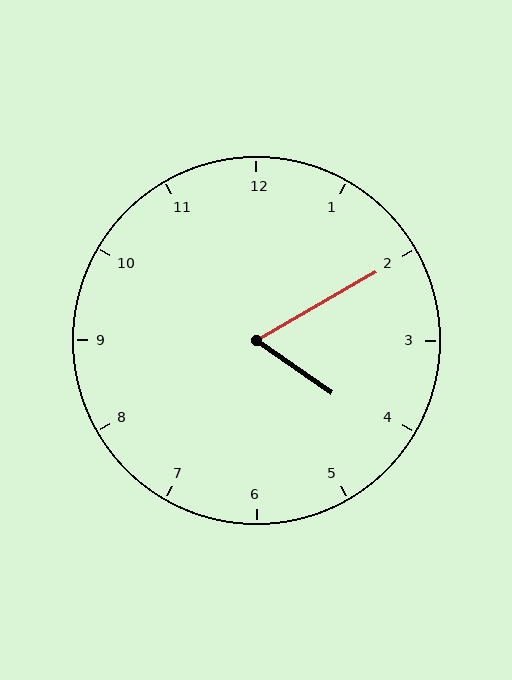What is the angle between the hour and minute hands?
Approximately 65 degrees.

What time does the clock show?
4:10.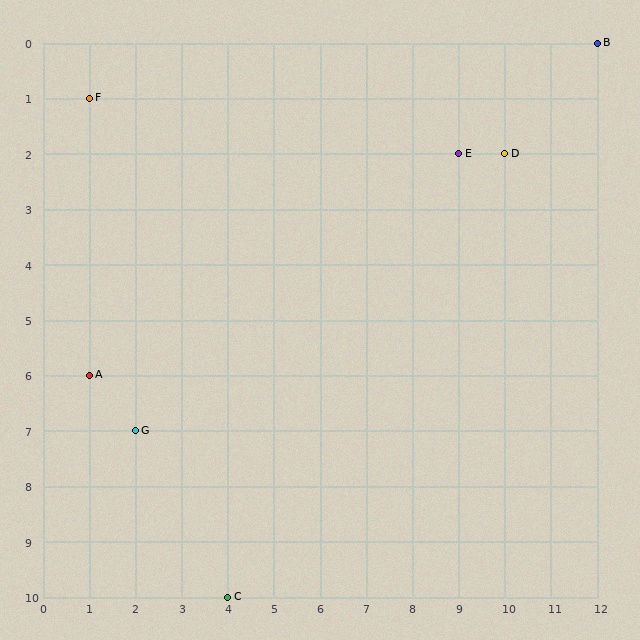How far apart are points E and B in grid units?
Points E and B are 3 columns and 2 rows apart (about 3.6 grid units diagonally).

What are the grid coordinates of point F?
Point F is at grid coordinates (1, 1).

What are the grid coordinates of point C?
Point C is at grid coordinates (4, 10).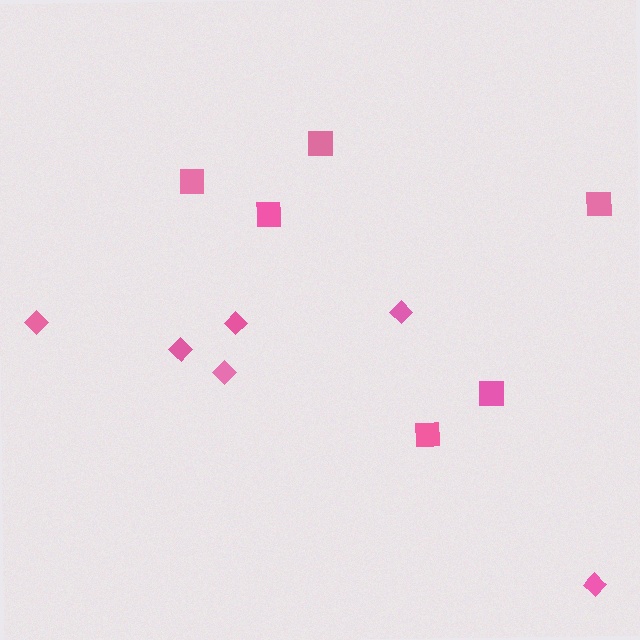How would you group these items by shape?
There are 2 groups: one group of diamonds (6) and one group of squares (6).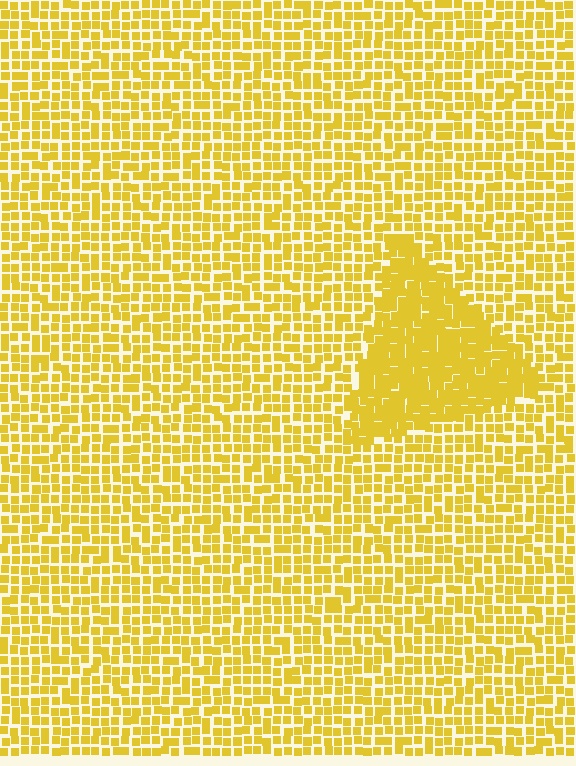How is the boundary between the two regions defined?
The boundary is defined by a change in element density (approximately 1.7x ratio). All elements are the same color, size, and shape.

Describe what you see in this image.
The image contains small yellow elements arranged at two different densities. A triangle-shaped region is visible where the elements are more densely packed than the surrounding area.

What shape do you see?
I see a triangle.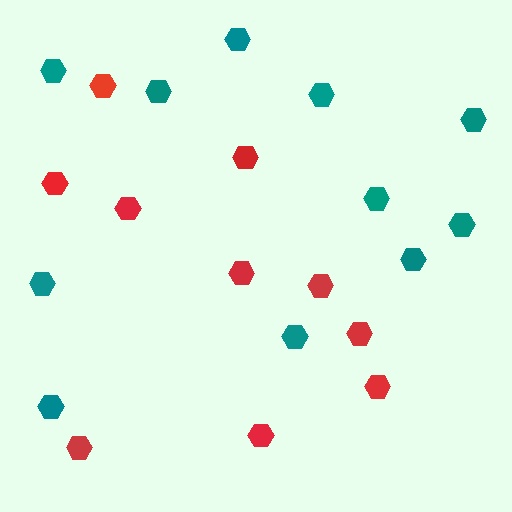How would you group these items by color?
There are 2 groups: one group of red hexagons (10) and one group of teal hexagons (11).